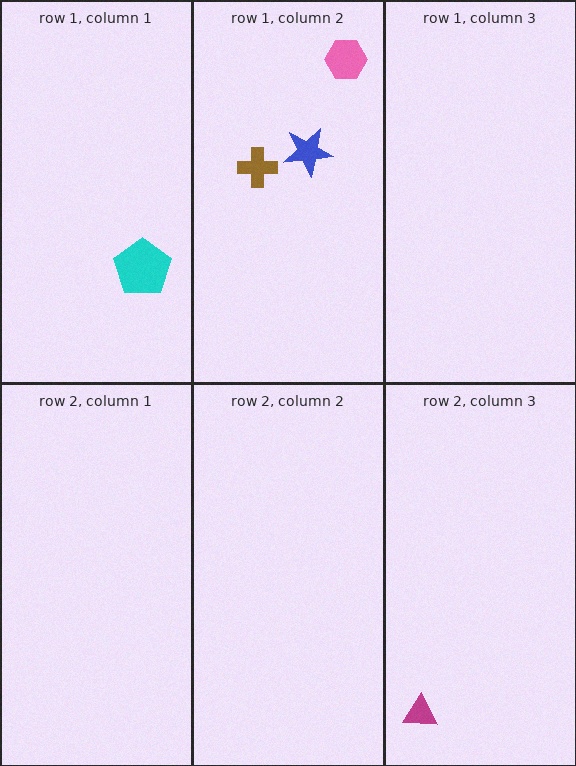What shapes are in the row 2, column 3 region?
The magenta triangle.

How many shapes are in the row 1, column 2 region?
3.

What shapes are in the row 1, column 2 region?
The blue star, the pink hexagon, the brown cross.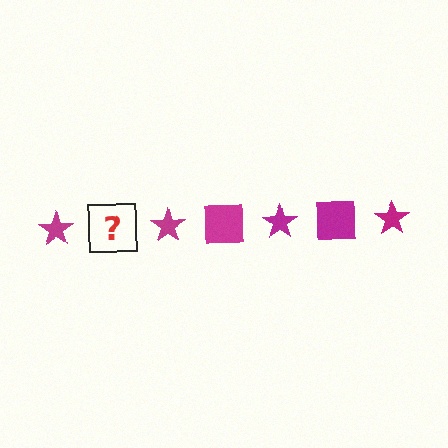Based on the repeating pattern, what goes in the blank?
The blank should be a magenta square.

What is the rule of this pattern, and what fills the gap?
The rule is that the pattern cycles through star, square shapes in magenta. The gap should be filled with a magenta square.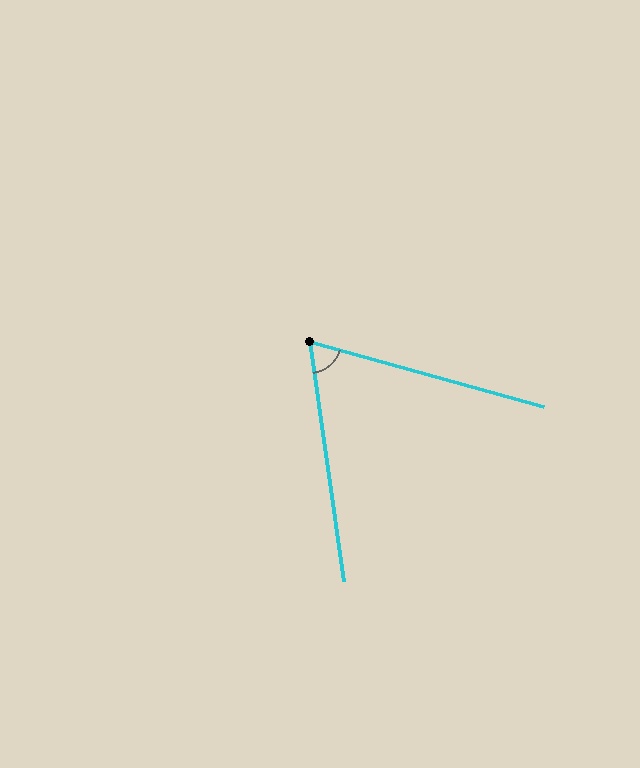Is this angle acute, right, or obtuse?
It is acute.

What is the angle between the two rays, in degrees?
Approximately 66 degrees.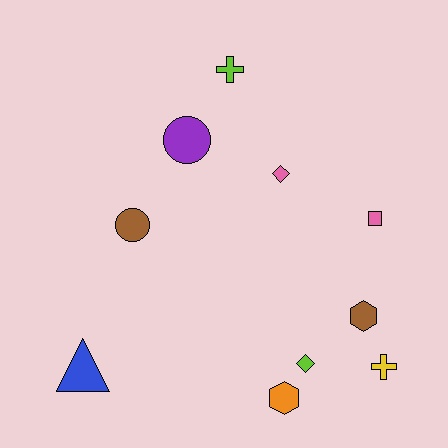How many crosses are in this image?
There are 2 crosses.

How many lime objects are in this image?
There are 2 lime objects.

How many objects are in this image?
There are 10 objects.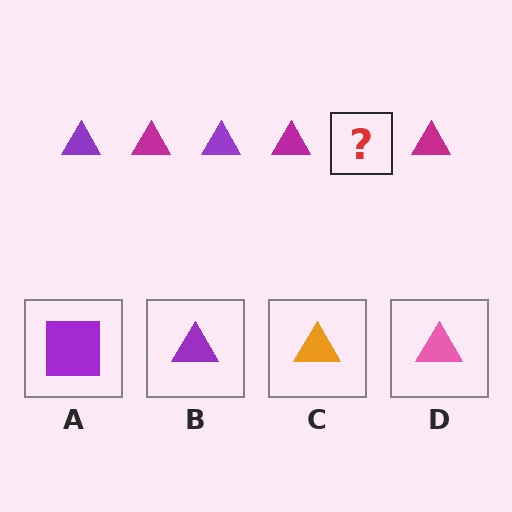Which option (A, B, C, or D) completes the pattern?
B.